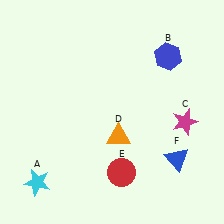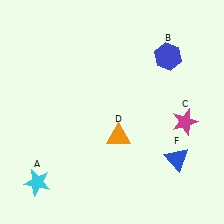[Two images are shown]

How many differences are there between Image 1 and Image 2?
There is 1 difference between the two images.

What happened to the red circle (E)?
The red circle (E) was removed in Image 2. It was in the bottom-right area of Image 1.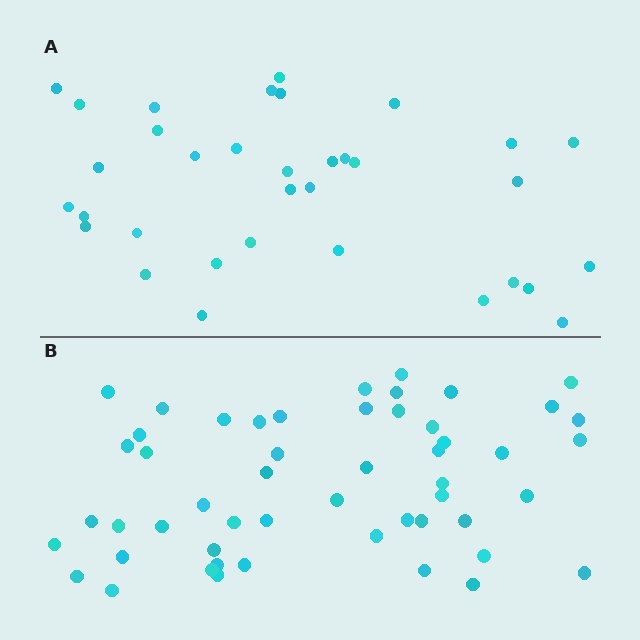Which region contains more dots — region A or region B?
Region B (the bottom region) has more dots.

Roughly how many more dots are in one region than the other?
Region B has approximately 20 more dots than region A.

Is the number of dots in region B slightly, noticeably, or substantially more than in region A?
Region B has substantially more. The ratio is roughly 1.5 to 1.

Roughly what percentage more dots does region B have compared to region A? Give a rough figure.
About 55% more.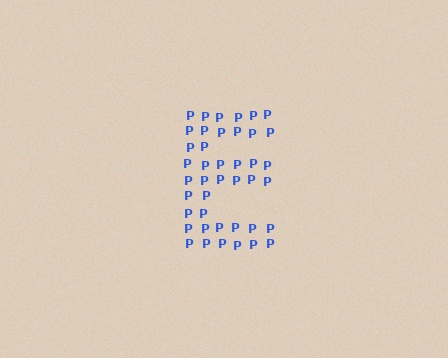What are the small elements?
The small elements are letter P's.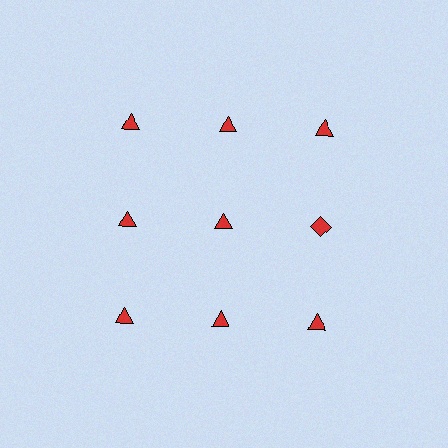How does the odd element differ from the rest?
It has a different shape: diamond instead of triangle.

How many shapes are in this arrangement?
There are 9 shapes arranged in a grid pattern.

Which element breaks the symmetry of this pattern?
The red diamond in the second row, center column breaks the symmetry. All other shapes are red triangles.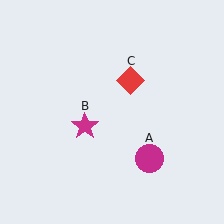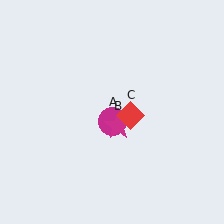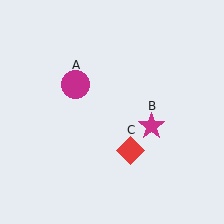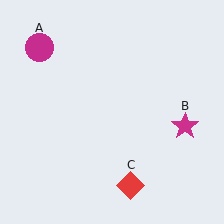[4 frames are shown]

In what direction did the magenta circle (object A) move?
The magenta circle (object A) moved up and to the left.